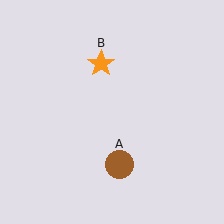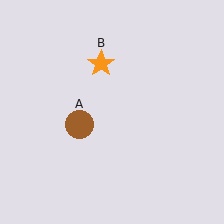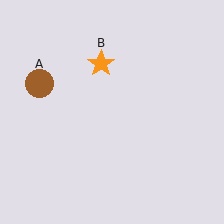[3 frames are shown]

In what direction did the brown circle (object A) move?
The brown circle (object A) moved up and to the left.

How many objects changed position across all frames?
1 object changed position: brown circle (object A).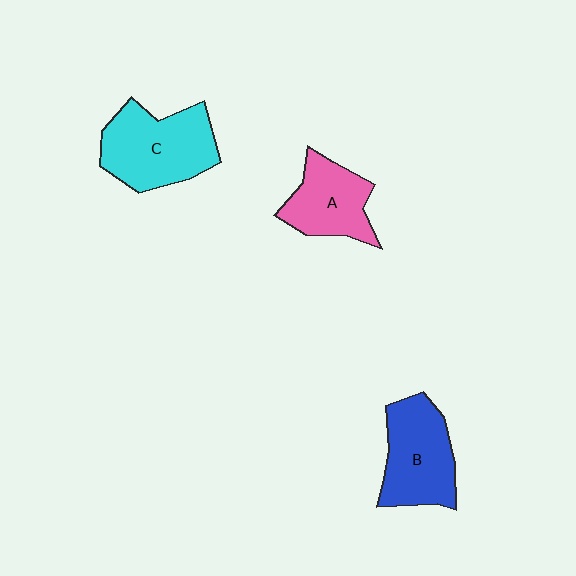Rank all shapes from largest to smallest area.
From largest to smallest: C (cyan), B (blue), A (pink).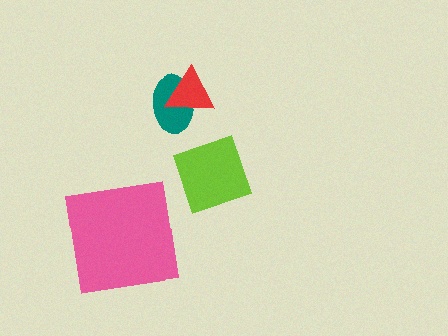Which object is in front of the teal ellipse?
The red triangle is in front of the teal ellipse.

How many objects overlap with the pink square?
0 objects overlap with the pink square.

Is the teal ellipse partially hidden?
Yes, it is partially covered by another shape.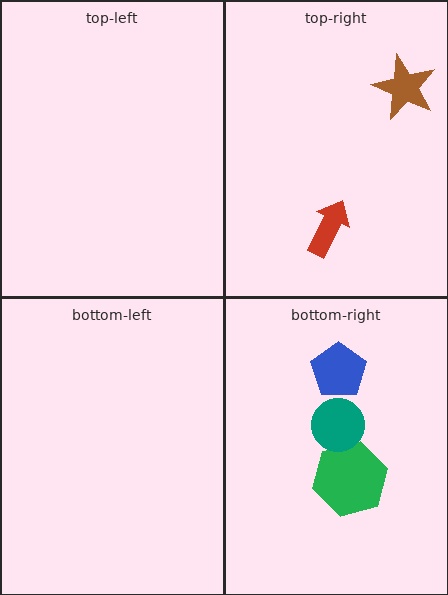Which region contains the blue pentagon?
The bottom-right region.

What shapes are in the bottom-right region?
The green hexagon, the teal circle, the blue pentagon.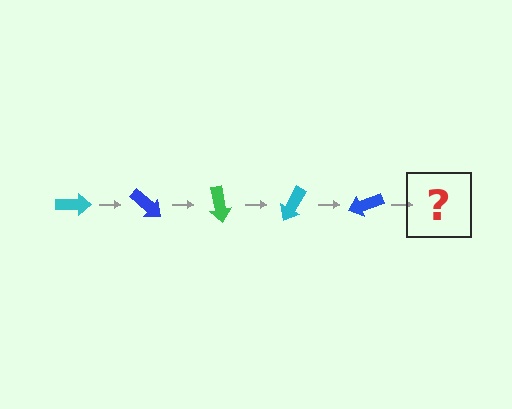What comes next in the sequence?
The next element should be a green arrow, rotated 200 degrees from the start.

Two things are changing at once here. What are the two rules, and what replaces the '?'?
The two rules are that it rotates 40 degrees each step and the color cycles through cyan, blue, and green. The '?' should be a green arrow, rotated 200 degrees from the start.